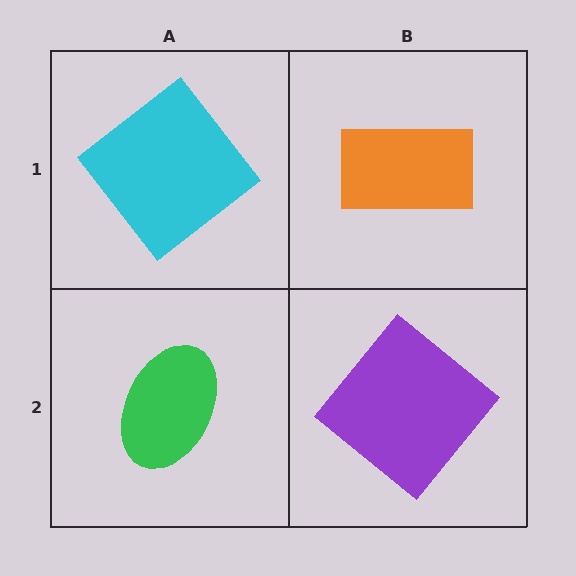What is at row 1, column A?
A cyan diamond.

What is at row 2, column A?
A green ellipse.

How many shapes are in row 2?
2 shapes.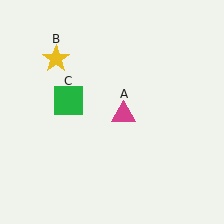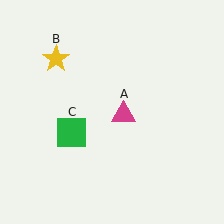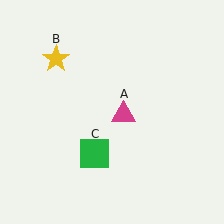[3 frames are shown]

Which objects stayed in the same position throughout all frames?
Magenta triangle (object A) and yellow star (object B) remained stationary.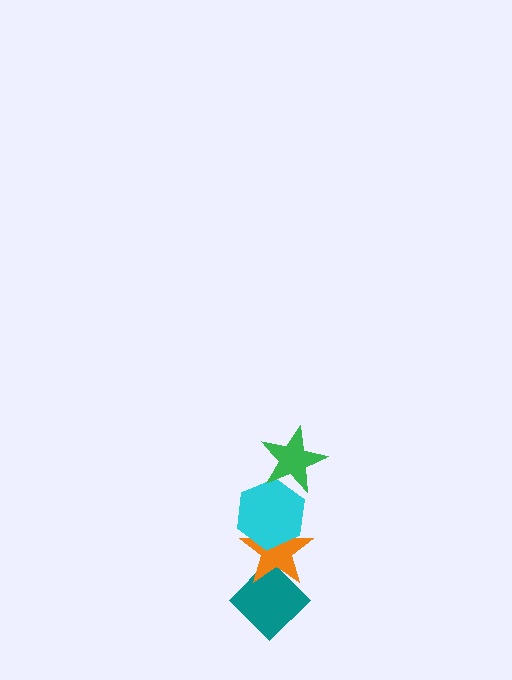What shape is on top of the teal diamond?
The orange star is on top of the teal diamond.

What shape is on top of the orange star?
The cyan hexagon is on top of the orange star.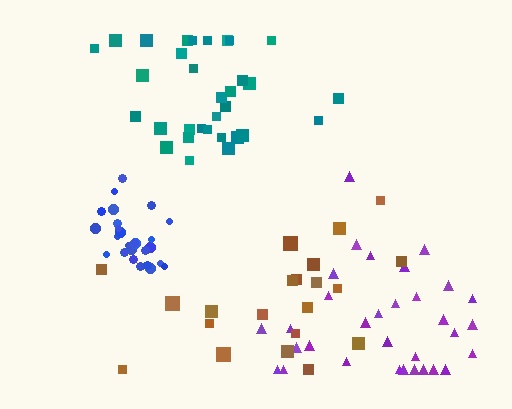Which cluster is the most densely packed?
Blue.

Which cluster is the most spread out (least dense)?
Brown.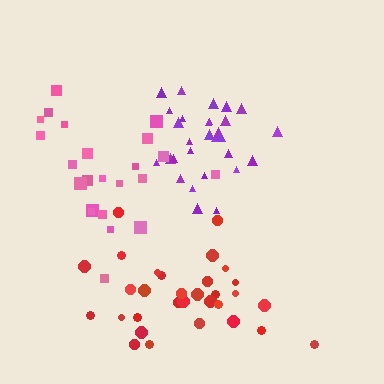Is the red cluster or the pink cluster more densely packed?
Red.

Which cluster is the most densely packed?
Purple.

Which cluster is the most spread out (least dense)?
Pink.